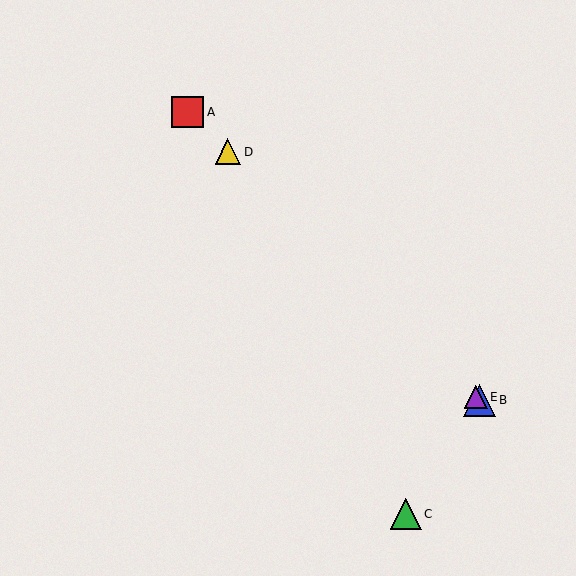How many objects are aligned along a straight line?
4 objects (A, B, D, E) are aligned along a straight line.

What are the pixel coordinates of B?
Object B is at (479, 400).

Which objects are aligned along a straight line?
Objects A, B, D, E are aligned along a straight line.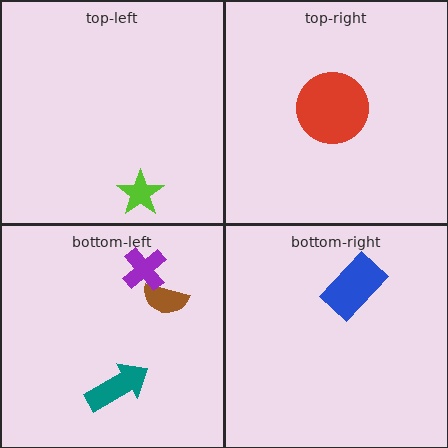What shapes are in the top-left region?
The lime star.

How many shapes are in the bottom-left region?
3.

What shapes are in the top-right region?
The red circle.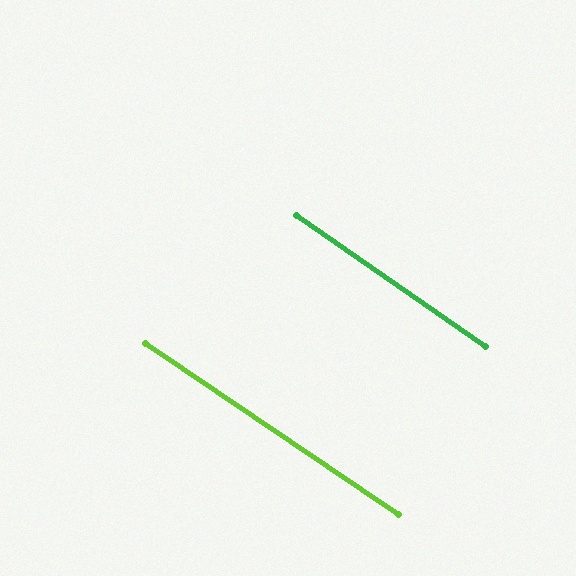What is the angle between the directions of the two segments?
Approximately 1 degree.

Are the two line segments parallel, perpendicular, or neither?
Parallel — their directions differ by only 0.6°.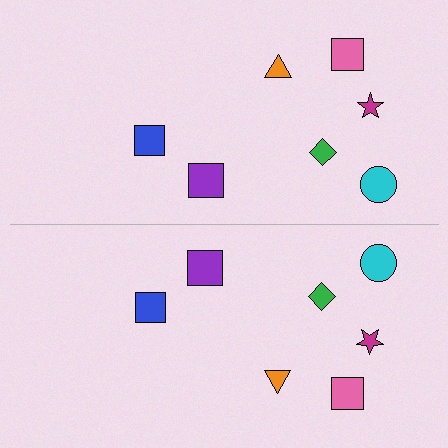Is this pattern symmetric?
Yes, this pattern has bilateral (reflection) symmetry.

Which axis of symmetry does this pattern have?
The pattern has a horizontal axis of symmetry running through the center of the image.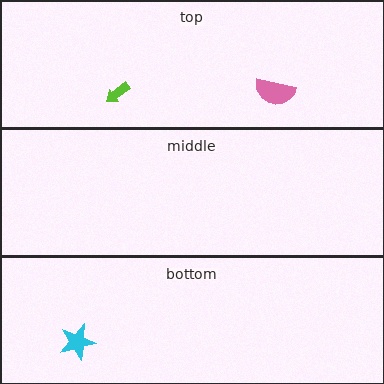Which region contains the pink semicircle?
The top region.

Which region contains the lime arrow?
The top region.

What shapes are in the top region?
The pink semicircle, the lime arrow.